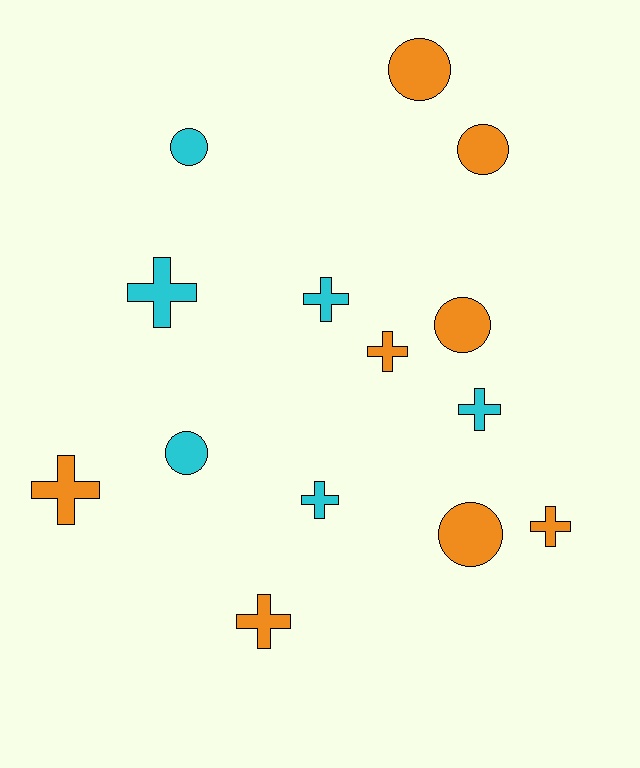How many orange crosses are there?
There are 4 orange crosses.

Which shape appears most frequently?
Cross, with 8 objects.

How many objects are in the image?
There are 14 objects.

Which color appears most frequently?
Orange, with 8 objects.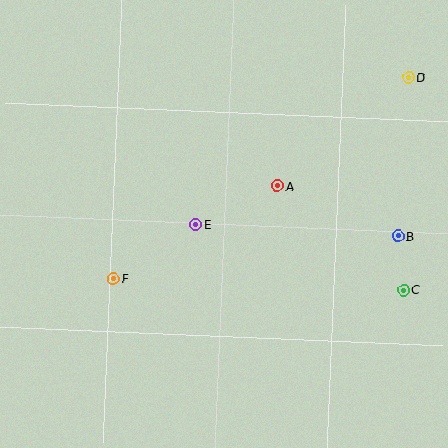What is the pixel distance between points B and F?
The distance between B and F is 288 pixels.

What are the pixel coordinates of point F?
Point F is at (113, 279).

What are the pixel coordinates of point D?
Point D is at (409, 77).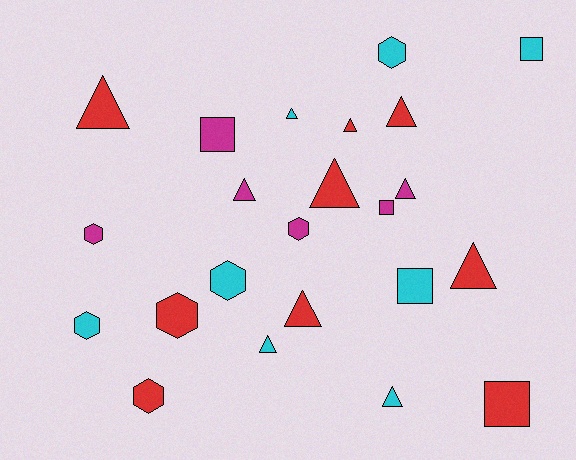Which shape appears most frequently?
Triangle, with 11 objects.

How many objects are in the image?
There are 23 objects.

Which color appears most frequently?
Red, with 9 objects.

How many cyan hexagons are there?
There are 3 cyan hexagons.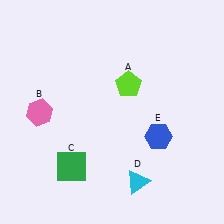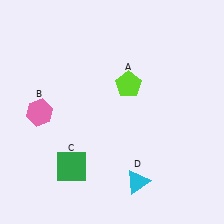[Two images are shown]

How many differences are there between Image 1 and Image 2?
There is 1 difference between the two images.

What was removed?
The blue hexagon (E) was removed in Image 2.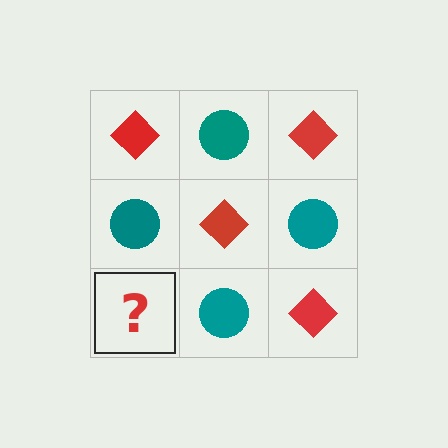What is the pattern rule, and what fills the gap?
The rule is that it alternates red diamond and teal circle in a checkerboard pattern. The gap should be filled with a red diamond.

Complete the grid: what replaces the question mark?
The question mark should be replaced with a red diamond.